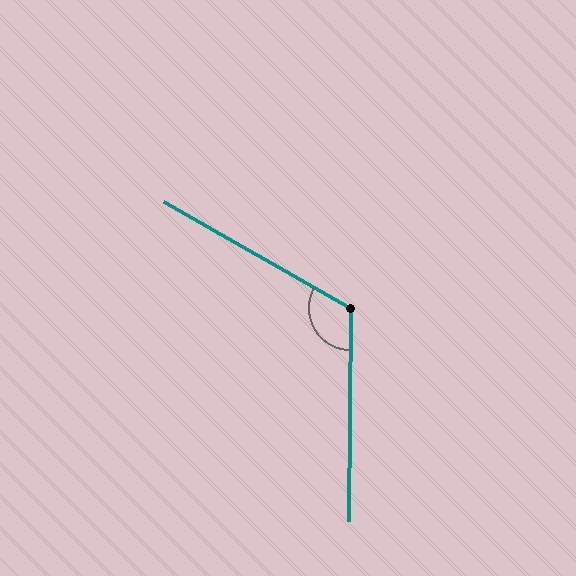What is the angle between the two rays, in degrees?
Approximately 119 degrees.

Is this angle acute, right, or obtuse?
It is obtuse.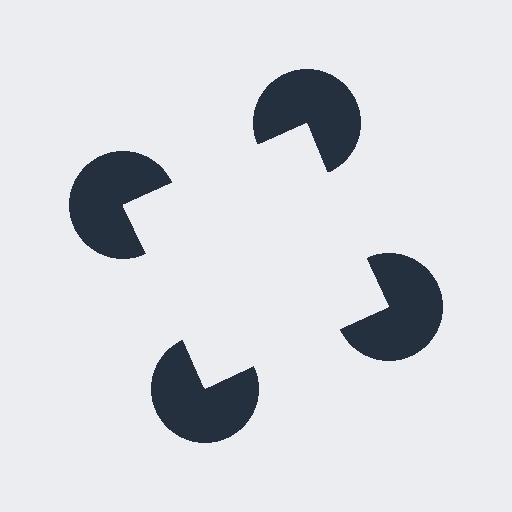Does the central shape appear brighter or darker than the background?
It typically appears slightly brighter than the background, even though no actual brightness change is drawn.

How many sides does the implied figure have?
4 sides.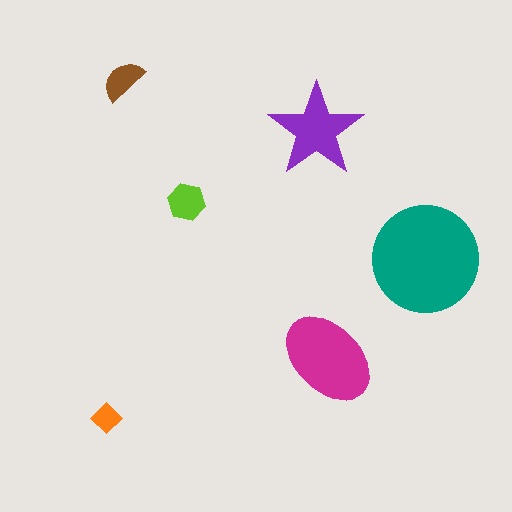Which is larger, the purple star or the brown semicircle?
The purple star.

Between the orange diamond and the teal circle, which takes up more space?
The teal circle.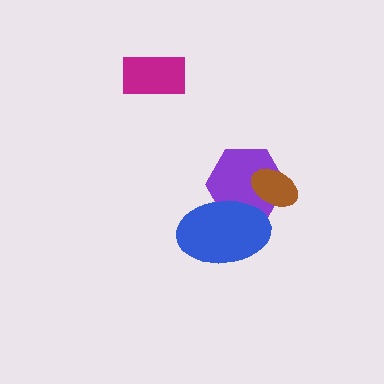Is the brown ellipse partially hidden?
No, no other shape covers it.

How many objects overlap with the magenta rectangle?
0 objects overlap with the magenta rectangle.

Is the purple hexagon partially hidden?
Yes, it is partially covered by another shape.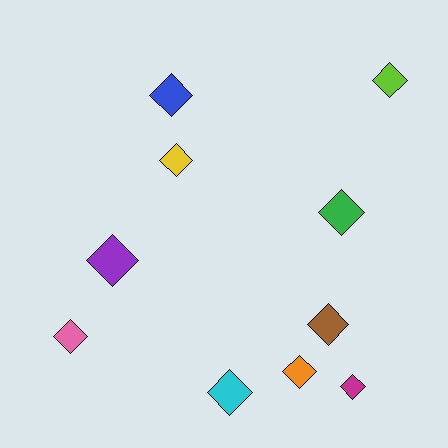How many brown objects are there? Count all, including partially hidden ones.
There is 1 brown object.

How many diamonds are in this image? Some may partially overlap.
There are 10 diamonds.